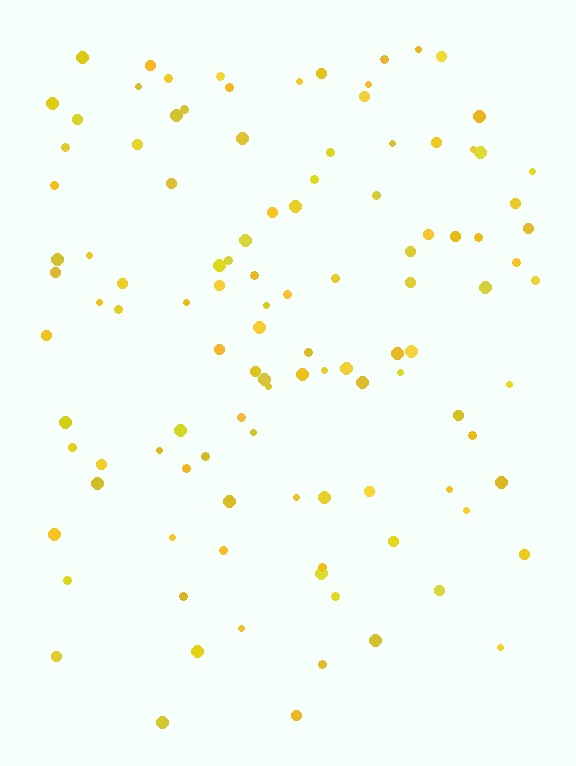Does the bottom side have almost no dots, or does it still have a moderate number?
Still a moderate number, just noticeably fewer than the top.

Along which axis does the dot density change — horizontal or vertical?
Vertical.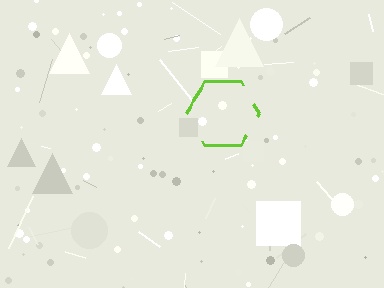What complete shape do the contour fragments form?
The contour fragments form a hexagon.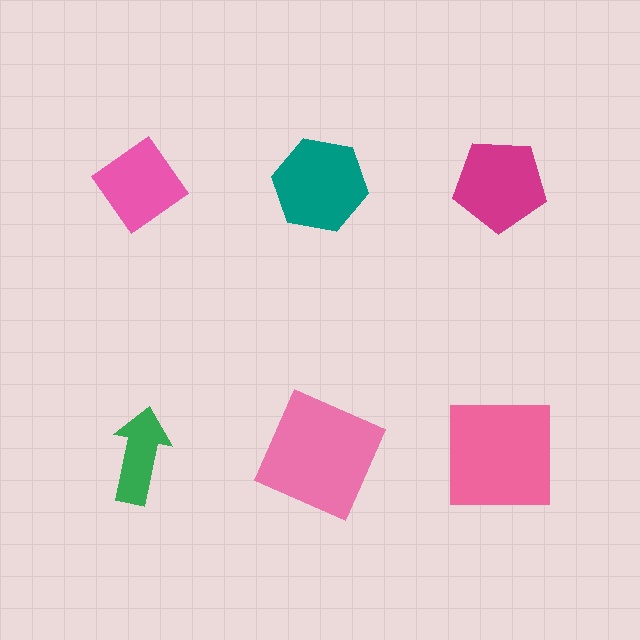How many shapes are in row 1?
3 shapes.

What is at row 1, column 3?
A magenta pentagon.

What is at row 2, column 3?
A pink square.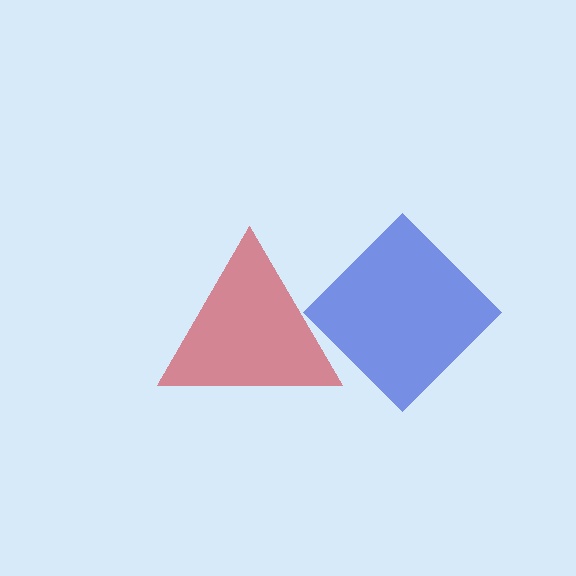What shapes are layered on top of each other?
The layered shapes are: a blue diamond, a red triangle.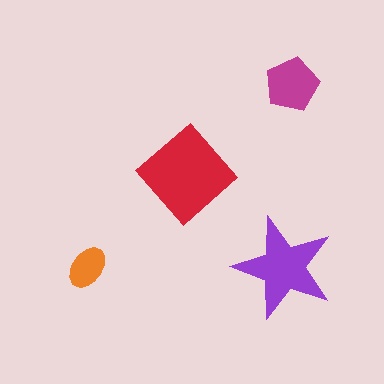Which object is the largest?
The red diamond.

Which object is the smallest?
The orange ellipse.